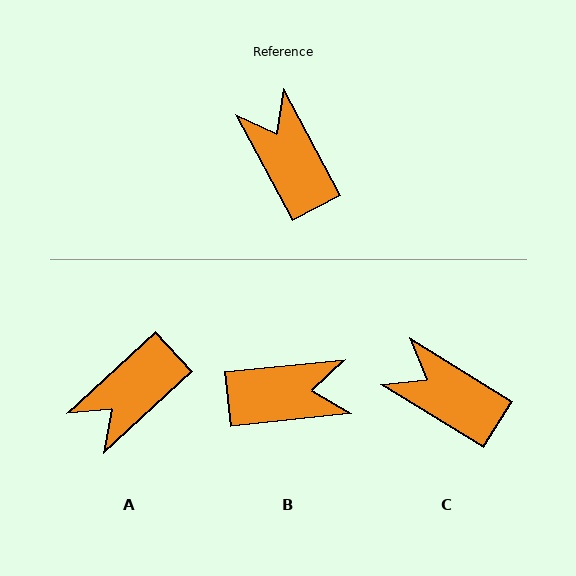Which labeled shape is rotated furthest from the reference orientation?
B, about 112 degrees away.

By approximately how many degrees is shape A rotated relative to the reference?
Approximately 104 degrees counter-clockwise.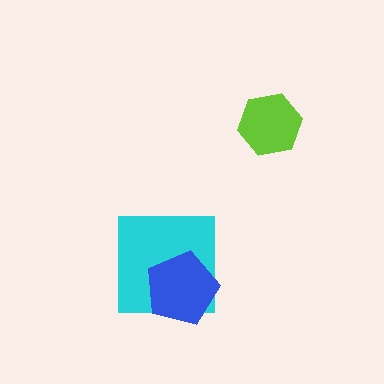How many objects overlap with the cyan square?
1 object overlaps with the cyan square.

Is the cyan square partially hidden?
Yes, it is partially covered by another shape.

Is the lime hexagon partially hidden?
No, no other shape covers it.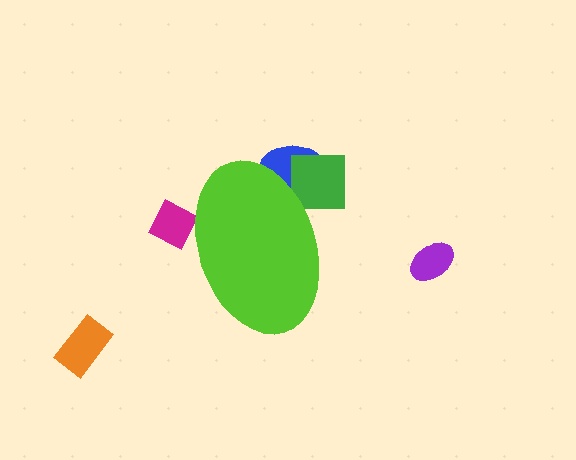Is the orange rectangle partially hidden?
No, the orange rectangle is fully visible.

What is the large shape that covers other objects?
A lime ellipse.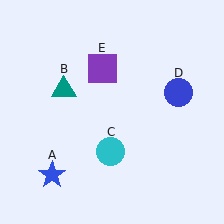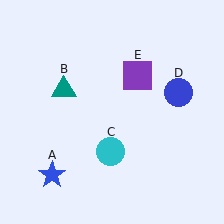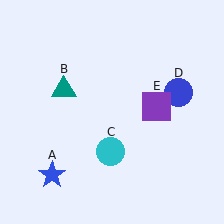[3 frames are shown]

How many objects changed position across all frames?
1 object changed position: purple square (object E).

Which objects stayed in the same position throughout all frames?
Blue star (object A) and teal triangle (object B) and cyan circle (object C) and blue circle (object D) remained stationary.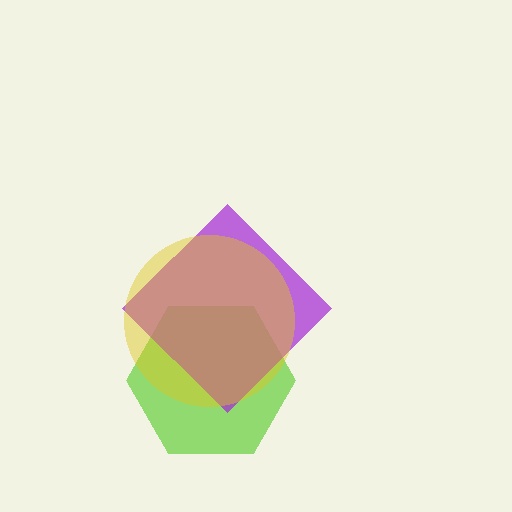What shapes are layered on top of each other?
The layered shapes are: a lime hexagon, a purple diamond, a yellow circle.